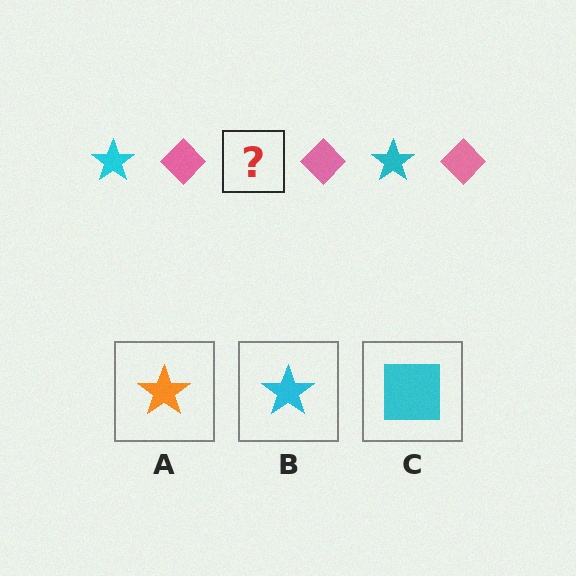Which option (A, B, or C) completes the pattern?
B.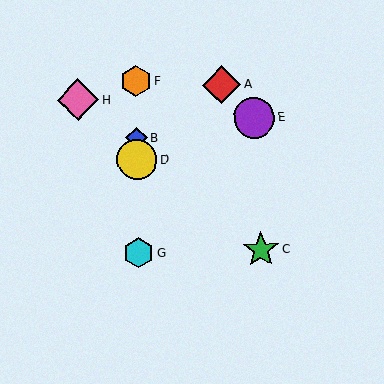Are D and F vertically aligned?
Yes, both are at x≈137.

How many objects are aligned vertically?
4 objects (B, D, F, G) are aligned vertically.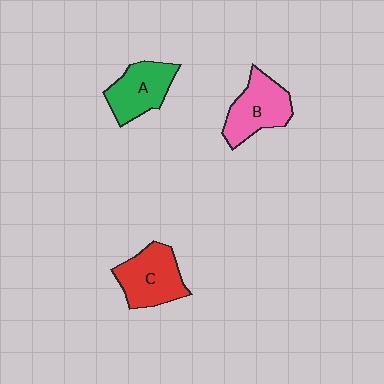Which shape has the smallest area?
Shape A (green).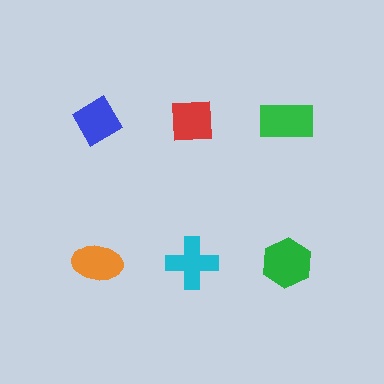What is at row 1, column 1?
A blue diamond.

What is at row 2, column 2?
A cyan cross.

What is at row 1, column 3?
A green rectangle.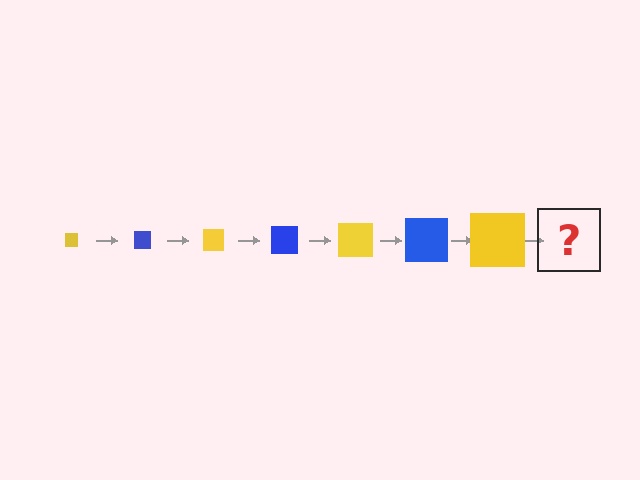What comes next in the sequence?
The next element should be a blue square, larger than the previous one.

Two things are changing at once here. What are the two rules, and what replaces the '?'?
The two rules are that the square grows larger each step and the color cycles through yellow and blue. The '?' should be a blue square, larger than the previous one.